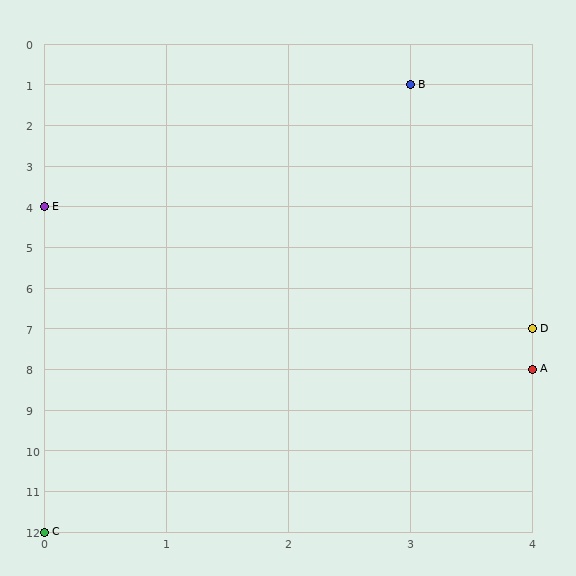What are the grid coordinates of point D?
Point D is at grid coordinates (4, 7).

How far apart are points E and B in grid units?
Points E and B are 3 columns and 3 rows apart (about 4.2 grid units diagonally).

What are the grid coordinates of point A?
Point A is at grid coordinates (4, 8).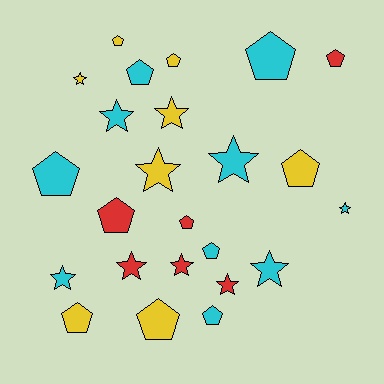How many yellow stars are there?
There are 3 yellow stars.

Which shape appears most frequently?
Pentagon, with 13 objects.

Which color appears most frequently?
Cyan, with 10 objects.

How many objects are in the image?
There are 24 objects.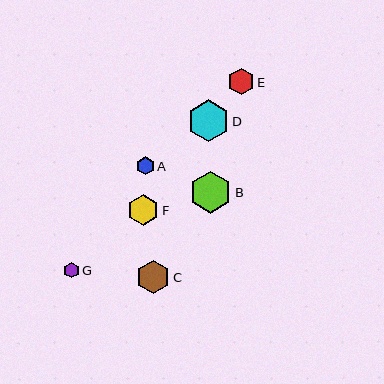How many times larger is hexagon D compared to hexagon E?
Hexagon D is approximately 1.6 times the size of hexagon E.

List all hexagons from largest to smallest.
From largest to smallest: D, B, C, F, E, A, G.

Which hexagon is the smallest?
Hexagon G is the smallest with a size of approximately 15 pixels.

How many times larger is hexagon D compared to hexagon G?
Hexagon D is approximately 2.8 times the size of hexagon G.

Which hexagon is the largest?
Hexagon D is the largest with a size of approximately 42 pixels.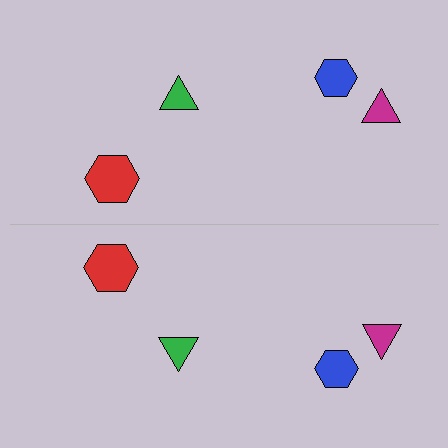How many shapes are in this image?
There are 8 shapes in this image.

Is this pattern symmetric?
Yes, this pattern has bilateral (reflection) symmetry.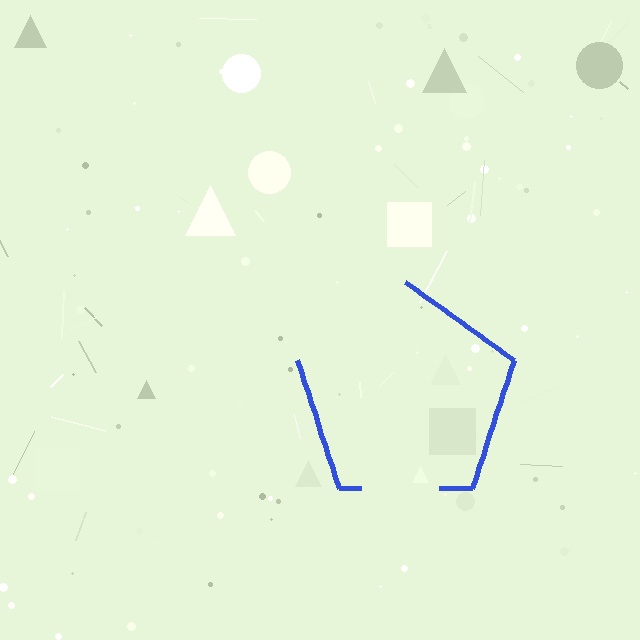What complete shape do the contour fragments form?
The contour fragments form a pentagon.